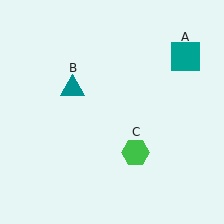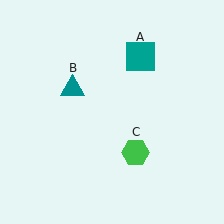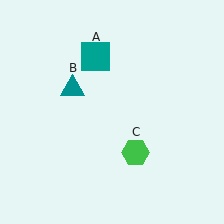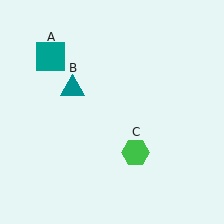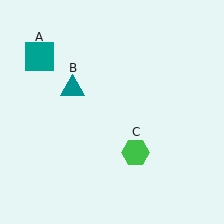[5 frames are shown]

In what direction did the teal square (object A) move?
The teal square (object A) moved left.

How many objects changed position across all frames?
1 object changed position: teal square (object A).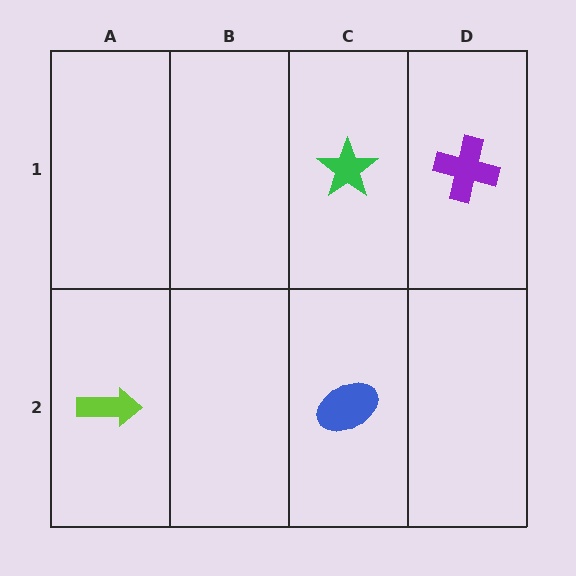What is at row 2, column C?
A blue ellipse.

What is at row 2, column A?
A lime arrow.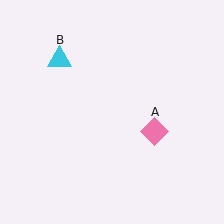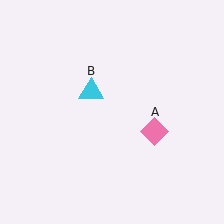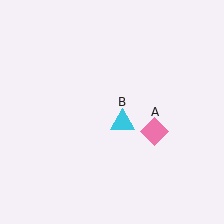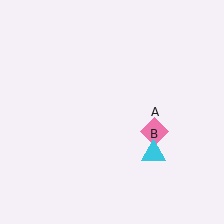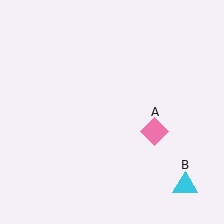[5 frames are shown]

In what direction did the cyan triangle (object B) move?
The cyan triangle (object B) moved down and to the right.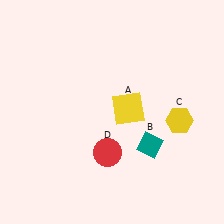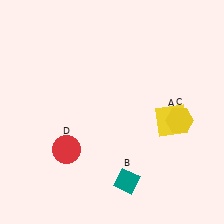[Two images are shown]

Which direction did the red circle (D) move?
The red circle (D) moved left.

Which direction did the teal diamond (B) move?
The teal diamond (B) moved down.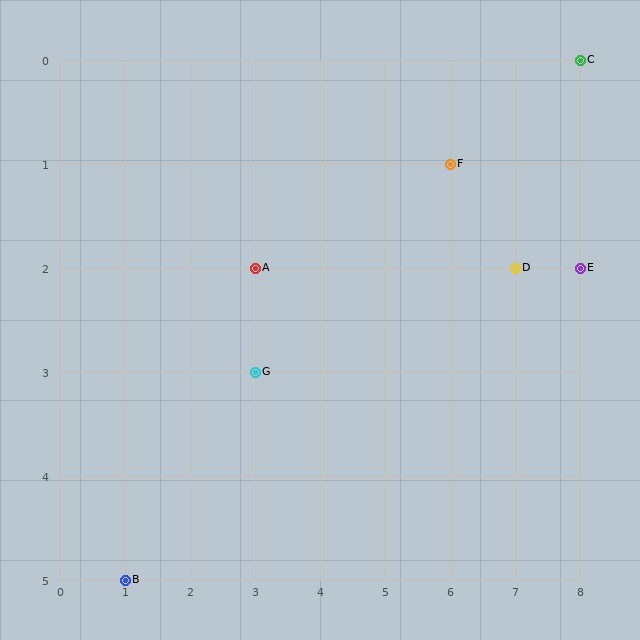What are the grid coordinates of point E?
Point E is at grid coordinates (8, 2).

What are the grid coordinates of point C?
Point C is at grid coordinates (8, 0).